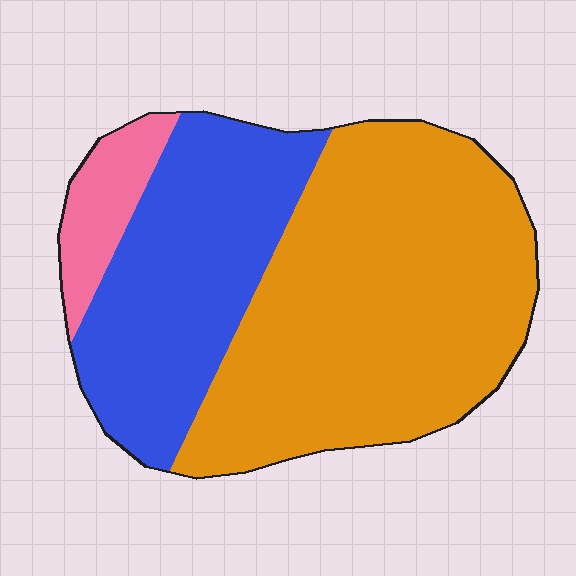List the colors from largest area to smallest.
From largest to smallest: orange, blue, pink.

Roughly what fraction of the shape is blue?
Blue covers 34% of the shape.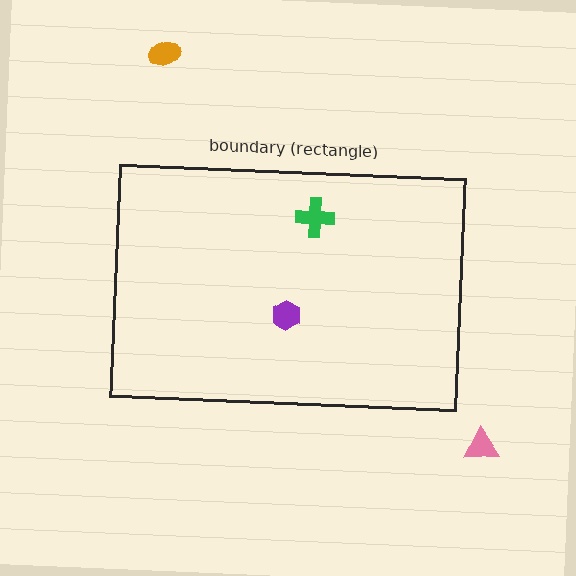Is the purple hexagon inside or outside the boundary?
Inside.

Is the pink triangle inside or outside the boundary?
Outside.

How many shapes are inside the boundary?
2 inside, 2 outside.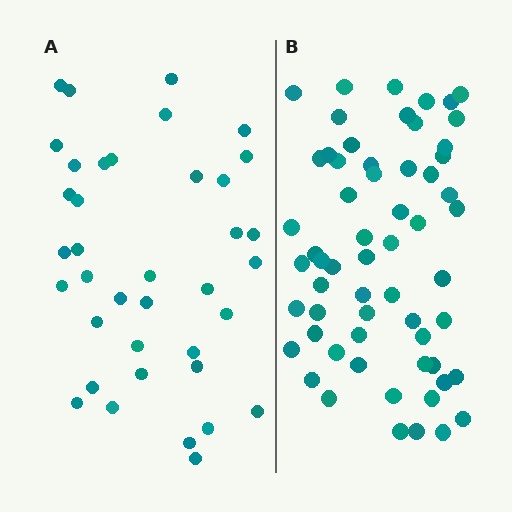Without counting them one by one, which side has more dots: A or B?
Region B (the right region) has more dots.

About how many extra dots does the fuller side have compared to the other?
Region B has approximately 20 more dots than region A.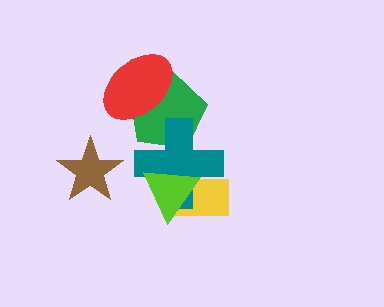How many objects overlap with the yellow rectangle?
2 objects overlap with the yellow rectangle.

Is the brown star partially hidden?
No, no other shape covers it.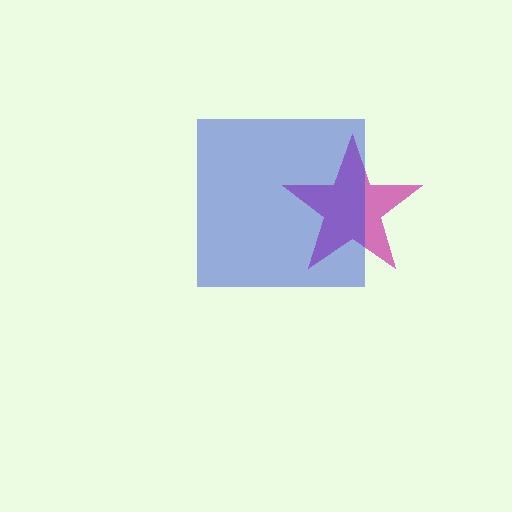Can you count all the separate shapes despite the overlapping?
Yes, there are 2 separate shapes.